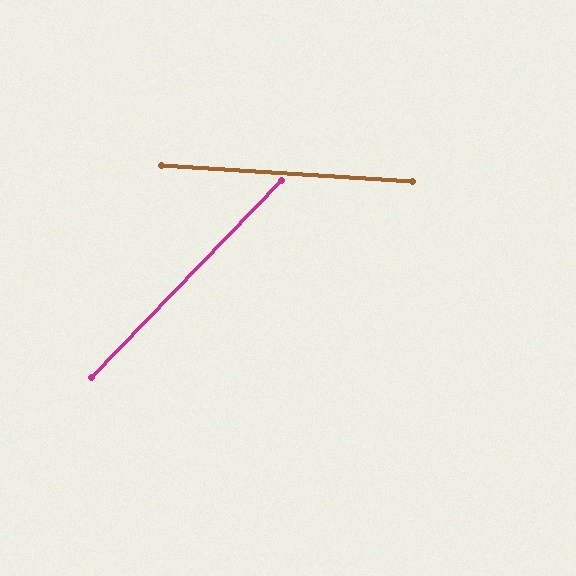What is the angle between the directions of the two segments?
Approximately 50 degrees.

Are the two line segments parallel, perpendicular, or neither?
Neither parallel nor perpendicular — they differ by about 50°.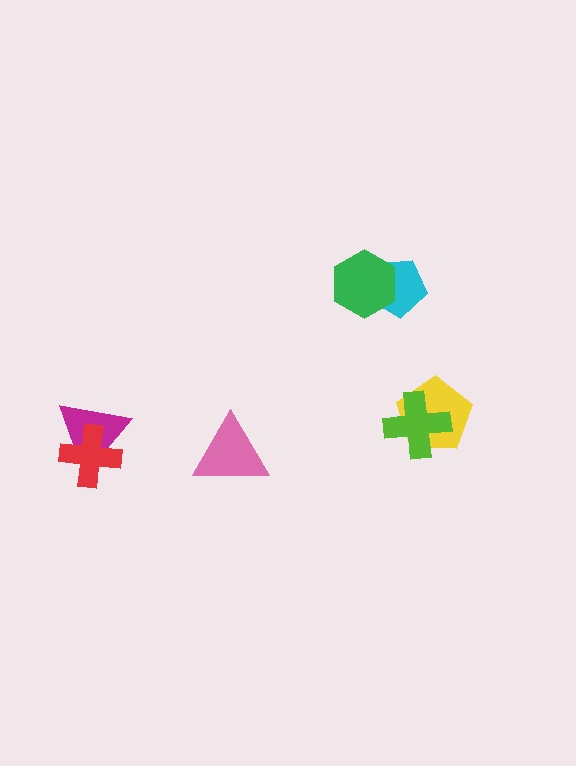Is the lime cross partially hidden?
No, no other shape covers it.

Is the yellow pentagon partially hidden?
Yes, it is partially covered by another shape.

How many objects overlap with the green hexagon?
1 object overlaps with the green hexagon.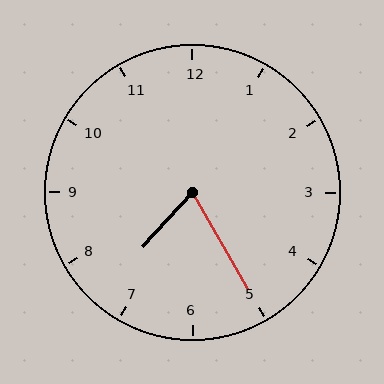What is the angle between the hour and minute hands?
Approximately 72 degrees.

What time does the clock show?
7:25.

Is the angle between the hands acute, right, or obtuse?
It is acute.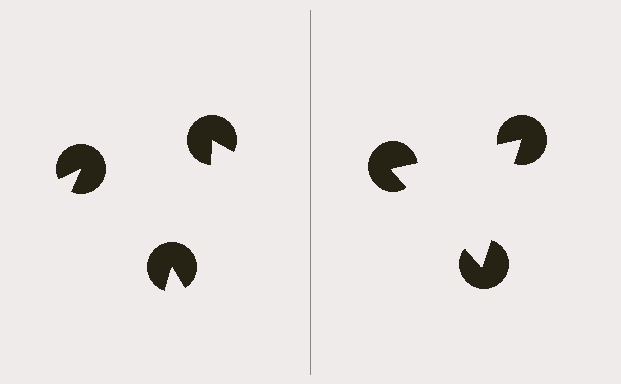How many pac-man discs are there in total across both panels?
6 — 3 on each side.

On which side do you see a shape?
An illusory triangle appears on the right side. On the left side the wedge cuts are rotated, so no coherent shape forms.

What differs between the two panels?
The pac-man discs are positioned identically on both sides; only the wedge orientations differ. On the right they align to a triangle; on the left they are misaligned.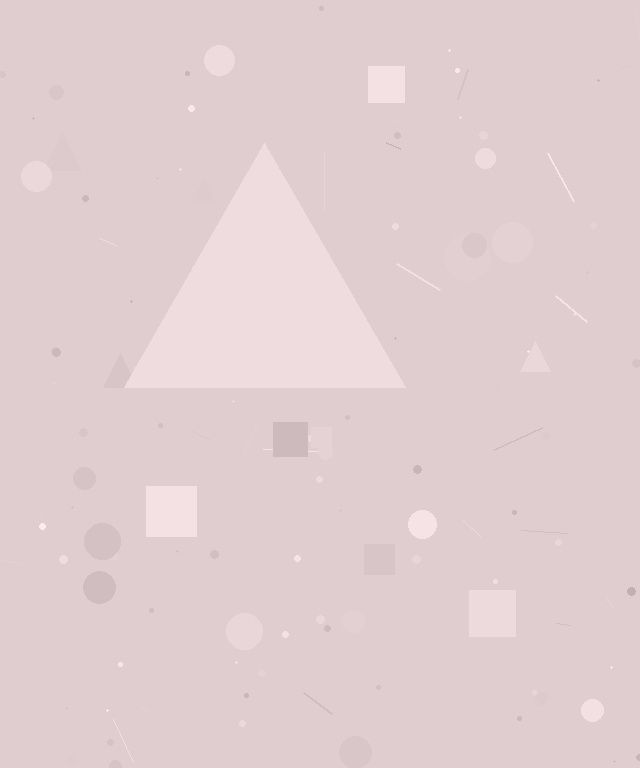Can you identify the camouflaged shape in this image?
The camouflaged shape is a triangle.